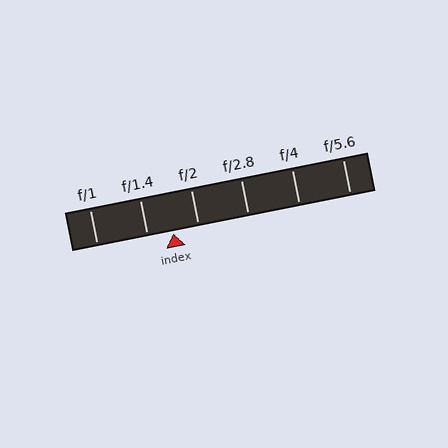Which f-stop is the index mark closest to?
The index mark is closest to f/2.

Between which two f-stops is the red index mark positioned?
The index mark is between f/1.4 and f/2.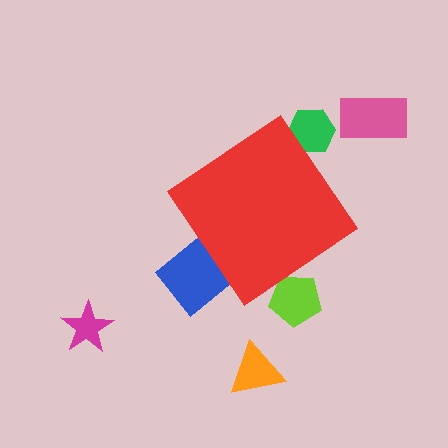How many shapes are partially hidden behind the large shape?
3 shapes are partially hidden.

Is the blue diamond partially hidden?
Yes, the blue diamond is partially hidden behind the red diamond.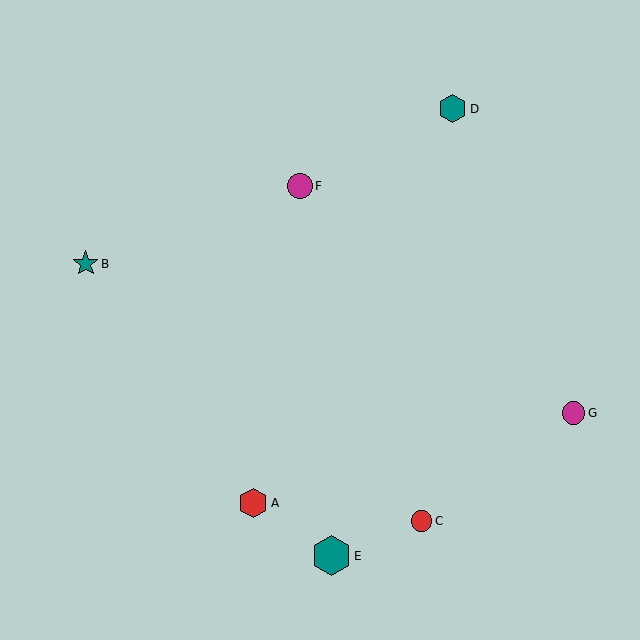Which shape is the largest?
The teal hexagon (labeled E) is the largest.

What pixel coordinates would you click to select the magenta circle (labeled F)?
Click at (300, 186) to select the magenta circle F.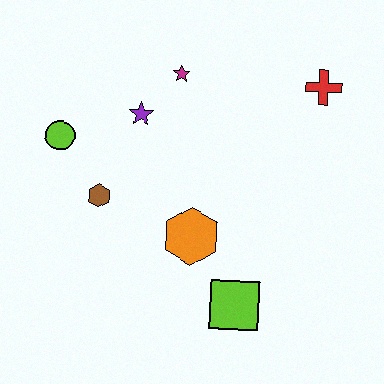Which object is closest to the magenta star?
The purple star is closest to the magenta star.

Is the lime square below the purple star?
Yes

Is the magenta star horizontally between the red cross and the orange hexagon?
No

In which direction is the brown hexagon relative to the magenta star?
The brown hexagon is below the magenta star.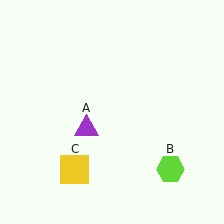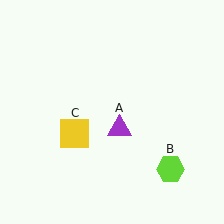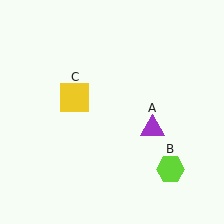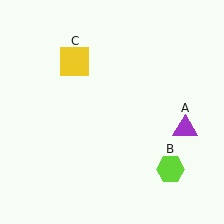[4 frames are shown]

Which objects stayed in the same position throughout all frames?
Lime hexagon (object B) remained stationary.